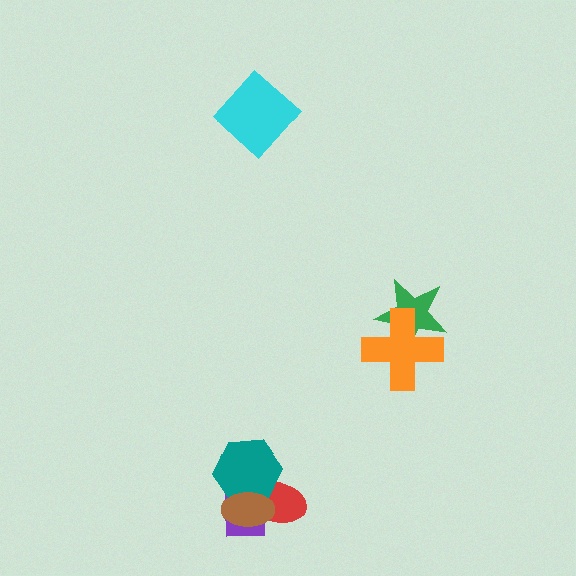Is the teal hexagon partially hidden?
Yes, it is partially covered by another shape.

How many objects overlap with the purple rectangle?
3 objects overlap with the purple rectangle.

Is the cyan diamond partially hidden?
No, no other shape covers it.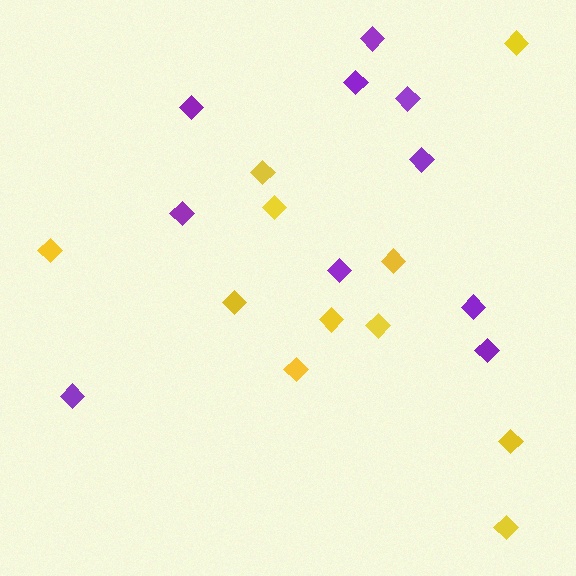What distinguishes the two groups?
There are 2 groups: one group of purple diamonds (10) and one group of yellow diamonds (11).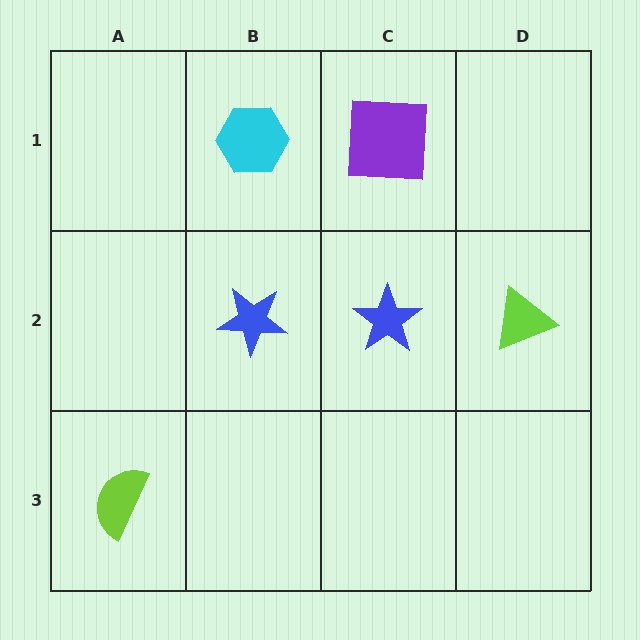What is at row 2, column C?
A blue star.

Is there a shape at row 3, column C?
No, that cell is empty.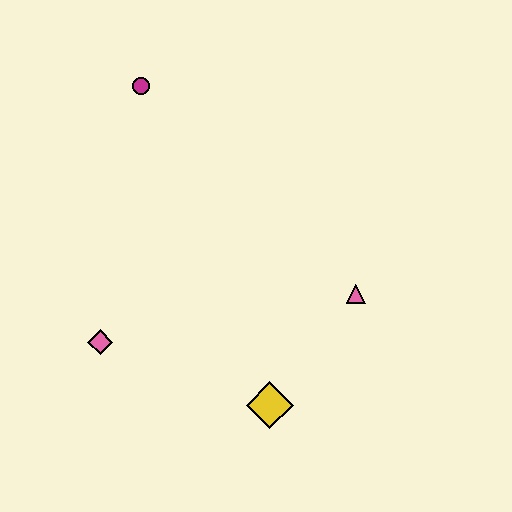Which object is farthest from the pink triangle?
The magenta circle is farthest from the pink triangle.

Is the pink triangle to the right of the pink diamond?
Yes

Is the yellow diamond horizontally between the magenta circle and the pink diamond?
No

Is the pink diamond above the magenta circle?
No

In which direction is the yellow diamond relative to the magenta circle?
The yellow diamond is below the magenta circle.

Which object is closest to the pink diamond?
The yellow diamond is closest to the pink diamond.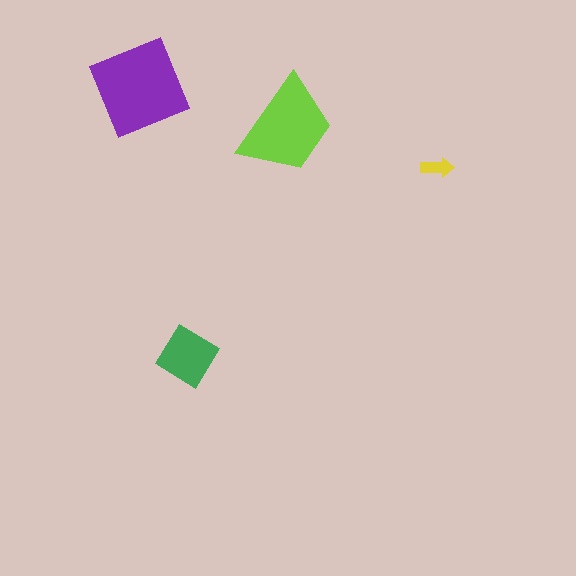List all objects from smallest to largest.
The yellow arrow, the green diamond, the lime trapezoid, the purple diamond.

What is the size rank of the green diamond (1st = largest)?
3rd.